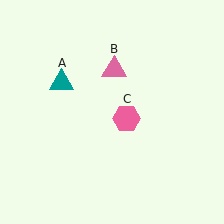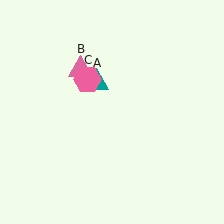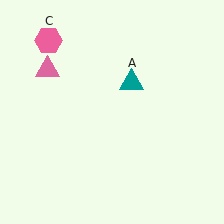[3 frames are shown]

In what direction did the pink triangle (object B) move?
The pink triangle (object B) moved left.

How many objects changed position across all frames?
3 objects changed position: teal triangle (object A), pink triangle (object B), pink hexagon (object C).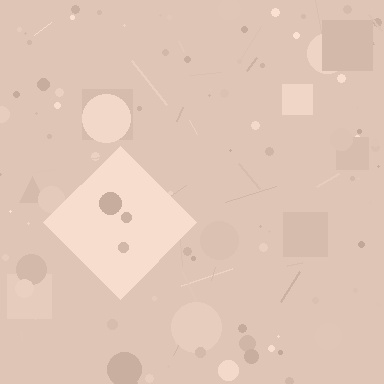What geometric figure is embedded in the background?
A diamond is embedded in the background.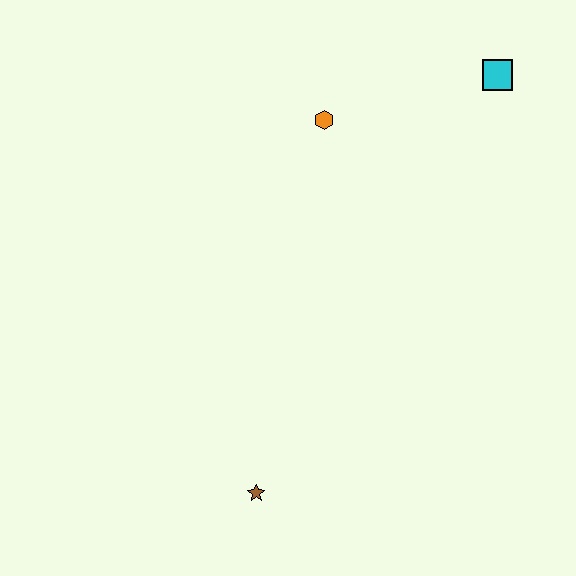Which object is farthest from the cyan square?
The brown star is farthest from the cyan square.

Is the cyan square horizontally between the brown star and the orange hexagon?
No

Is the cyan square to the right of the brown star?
Yes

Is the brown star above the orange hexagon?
No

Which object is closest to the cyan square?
The orange hexagon is closest to the cyan square.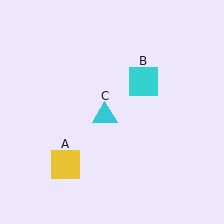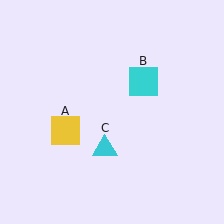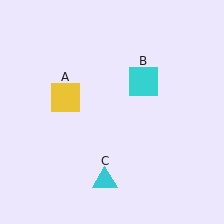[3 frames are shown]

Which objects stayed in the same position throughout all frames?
Cyan square (object B) remained stationary.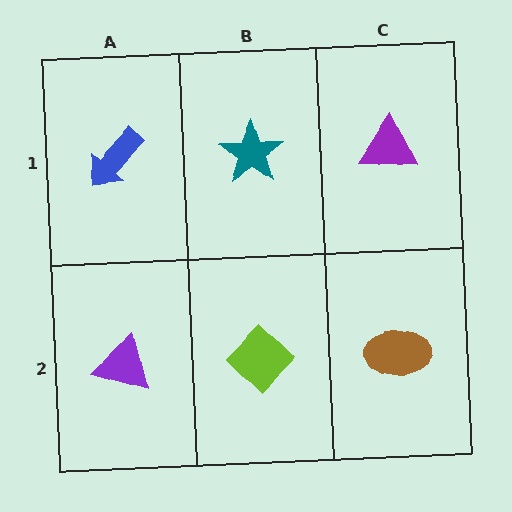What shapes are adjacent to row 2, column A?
A blue arrow (row 1, column A), a lime diamond (row 2, column B).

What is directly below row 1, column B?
A lime diamond.